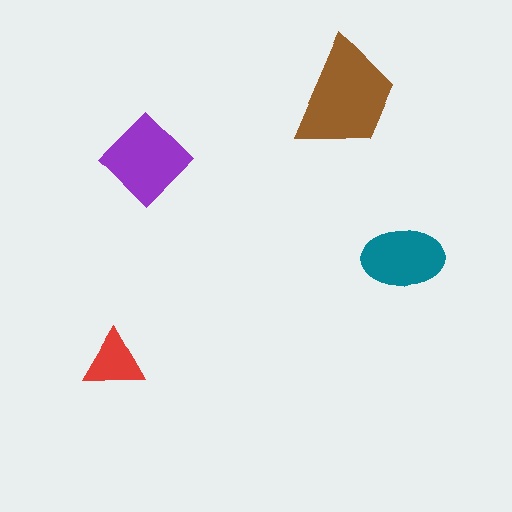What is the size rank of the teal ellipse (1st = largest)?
3rd.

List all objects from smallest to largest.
The red triangle, the teal ellipse, the purple diamond, the brown trapezoid.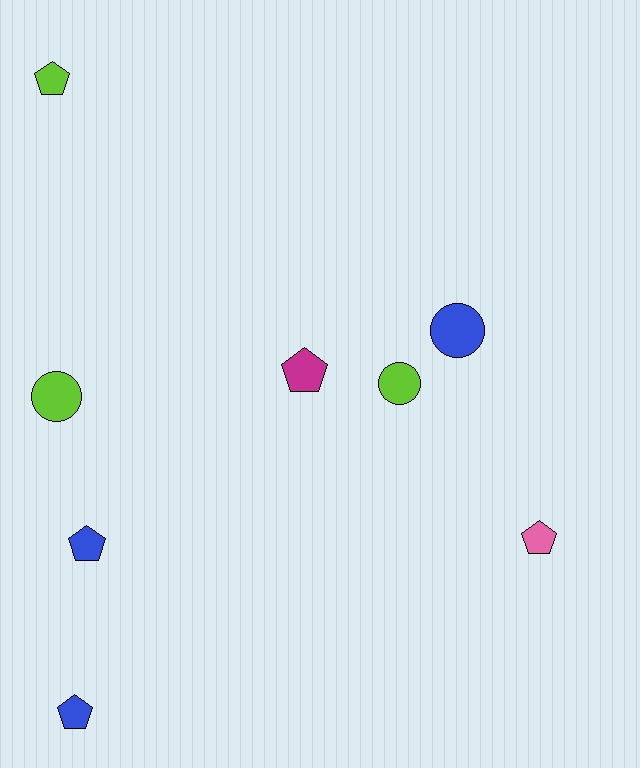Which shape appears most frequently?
Pentagon, with 5 objects.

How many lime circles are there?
There are 2 lime circles.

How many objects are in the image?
There are 8 objects.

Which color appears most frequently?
Blue, with 3 objects.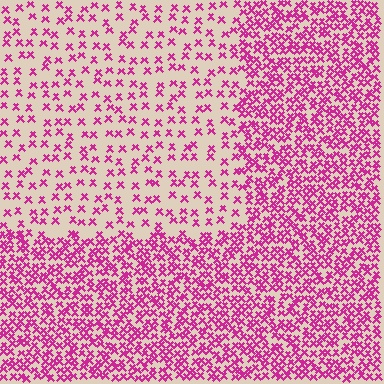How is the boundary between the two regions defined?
The boundary is defined by a change in element density (approximately 2.6x ratio). All elements are the same color, size, and shape.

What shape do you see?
I see a rectangle.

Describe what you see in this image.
The image contains small magenta elements arranged at two different densities. A rectangle-shaped region is visible where the elements are less densely packed than the surrounding area.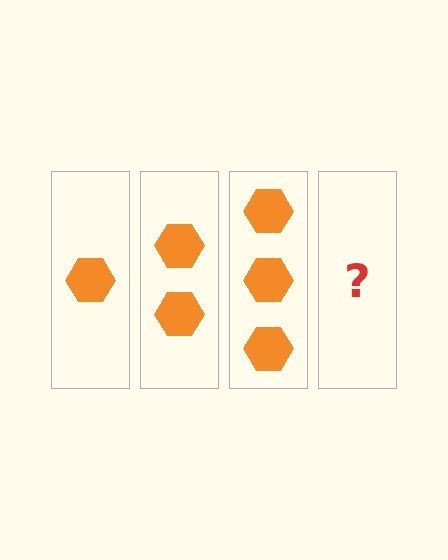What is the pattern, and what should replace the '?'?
The pattern is that each step adds one more hexagon. The '?' should be 4 hexagons.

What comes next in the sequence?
The next element should be 4 hexagons.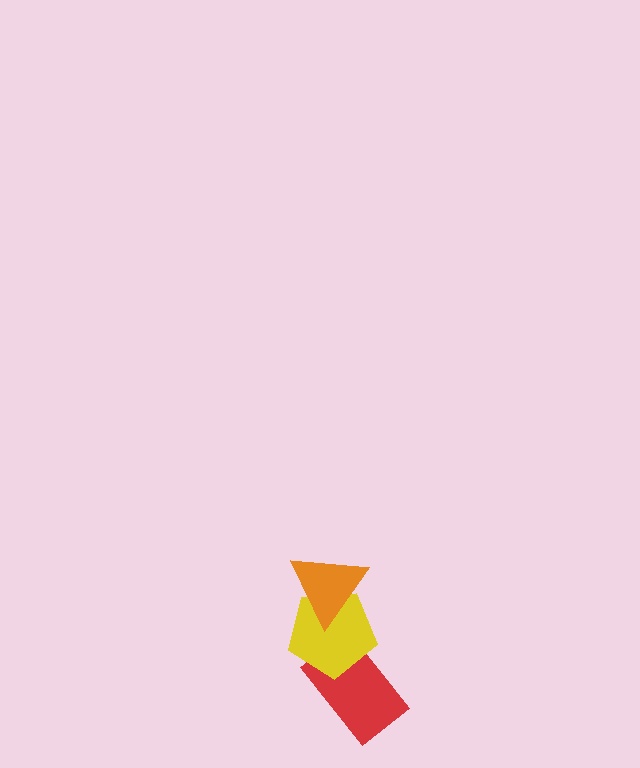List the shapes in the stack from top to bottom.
From top to bottom: the orange triangle, the yellow pentagon, the red rectangle.